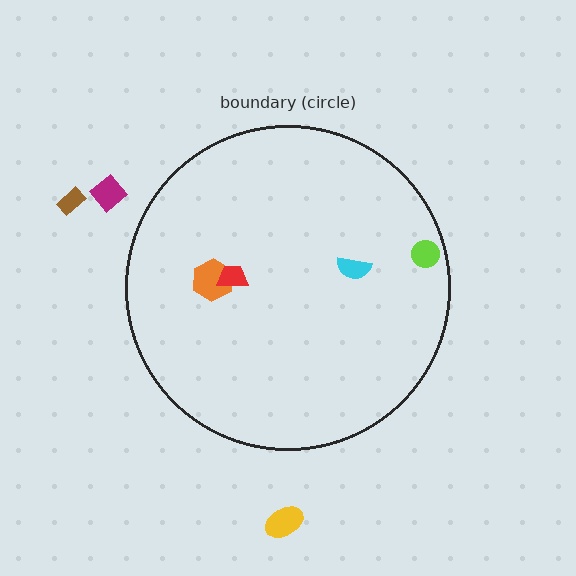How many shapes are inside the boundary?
4 inside, 3 outside.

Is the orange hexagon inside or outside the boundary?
Inside.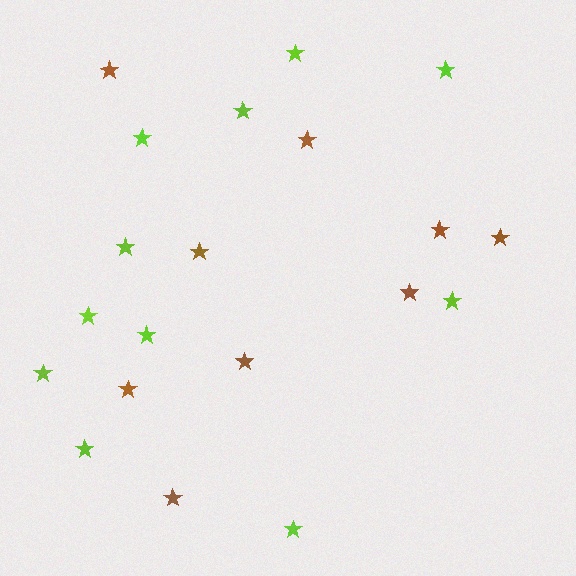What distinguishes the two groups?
There are 2 groups: one group of brown stars (9) and one group of lime stars (11).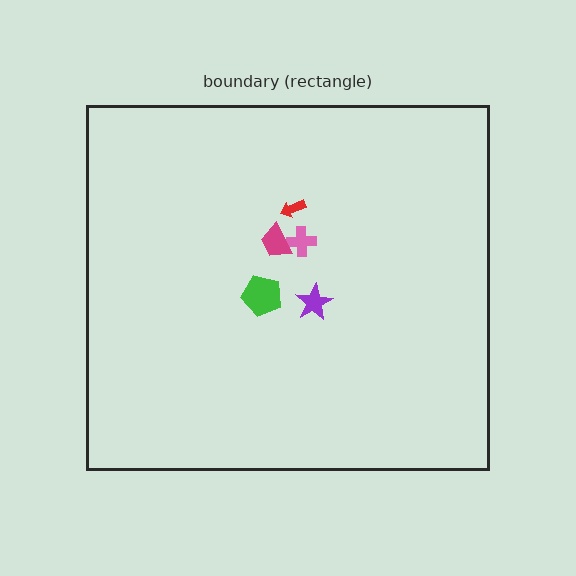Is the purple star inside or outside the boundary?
Inside.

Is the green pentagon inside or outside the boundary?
Inside.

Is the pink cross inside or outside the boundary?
Inside.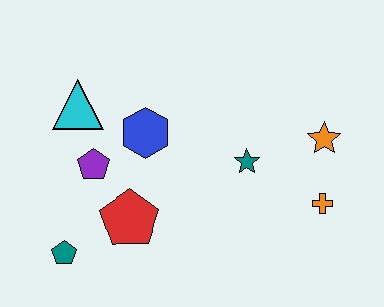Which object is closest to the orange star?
The orange cross is closest to the orange star.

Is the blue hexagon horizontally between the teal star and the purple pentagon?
Yes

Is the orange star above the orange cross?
Yes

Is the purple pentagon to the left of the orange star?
Yes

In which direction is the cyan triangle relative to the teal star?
The cyan triangle is to the left of the teal star.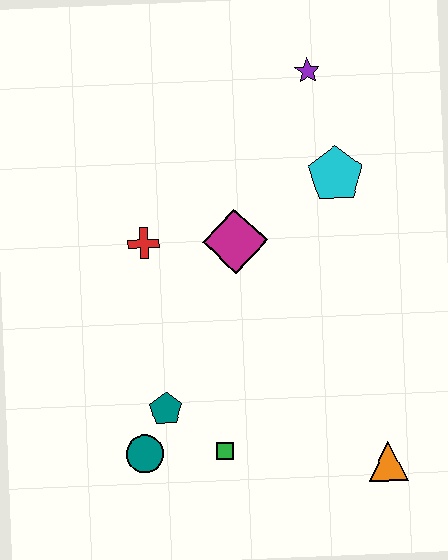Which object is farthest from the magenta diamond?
The orange triangle is farthest from the magenta diamond.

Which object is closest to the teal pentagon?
The teal circle is closest to the teal pentagon.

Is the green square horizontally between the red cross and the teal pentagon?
No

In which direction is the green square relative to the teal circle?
The green square is to the right of the teal circle.